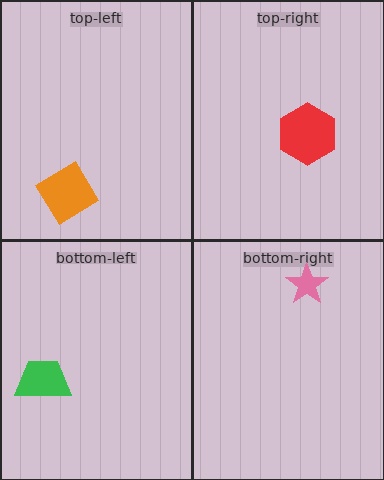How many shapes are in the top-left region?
1.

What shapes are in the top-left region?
The orange diamond.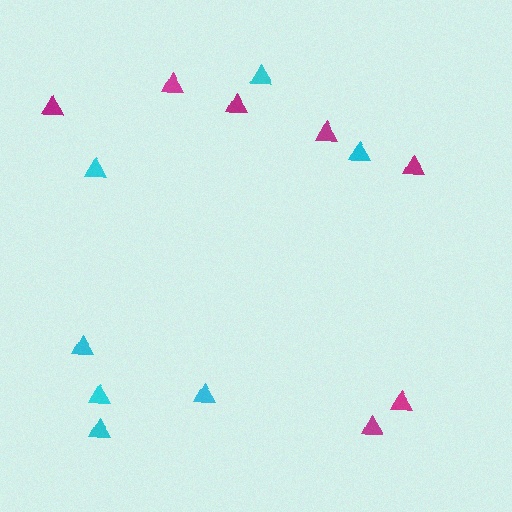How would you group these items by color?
There are 2 groups: one group of cyan triangles (7) and one group of magenta triangles (7).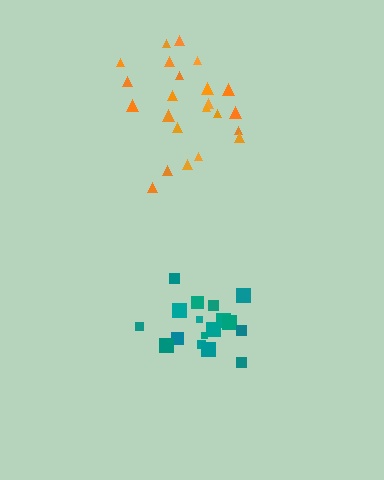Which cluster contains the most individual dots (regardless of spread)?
Orange (23).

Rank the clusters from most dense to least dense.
teal, orange.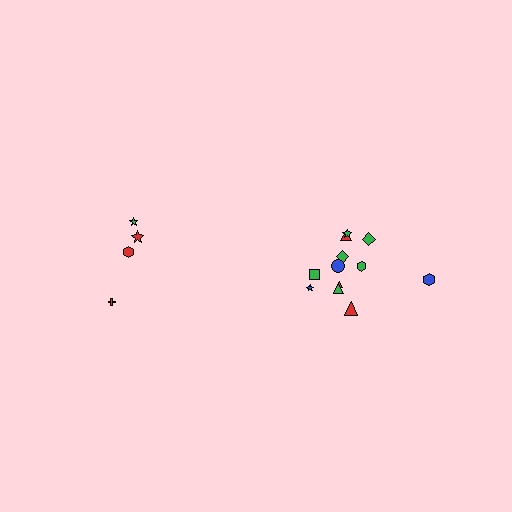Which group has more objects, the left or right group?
The right group.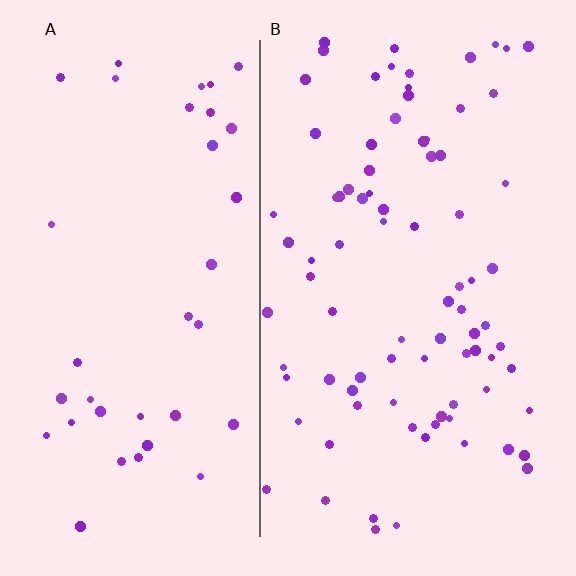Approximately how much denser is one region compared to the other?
Approximately 2.2× — region B over region A.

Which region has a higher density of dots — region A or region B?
B (the right).